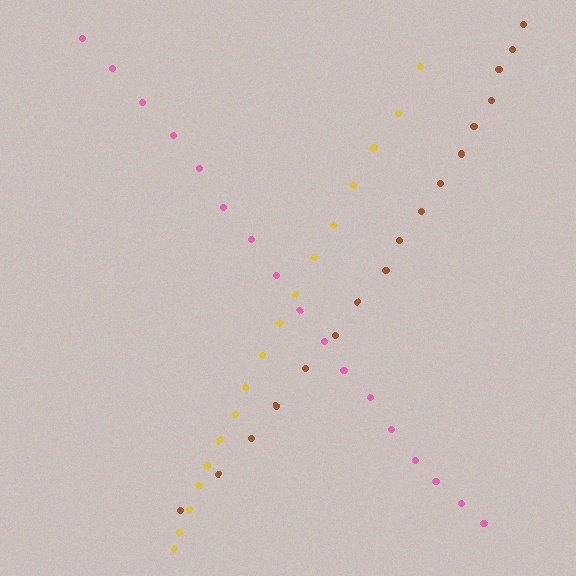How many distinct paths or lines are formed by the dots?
There are 3 distinct paths.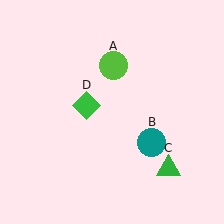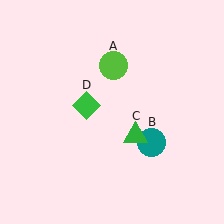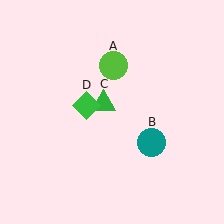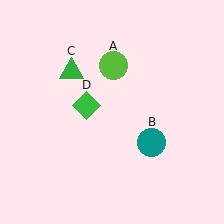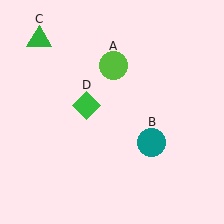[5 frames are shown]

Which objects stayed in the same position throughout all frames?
Lime circle (object A) and teal circle (object B) and green diamond (object D) remained stationary.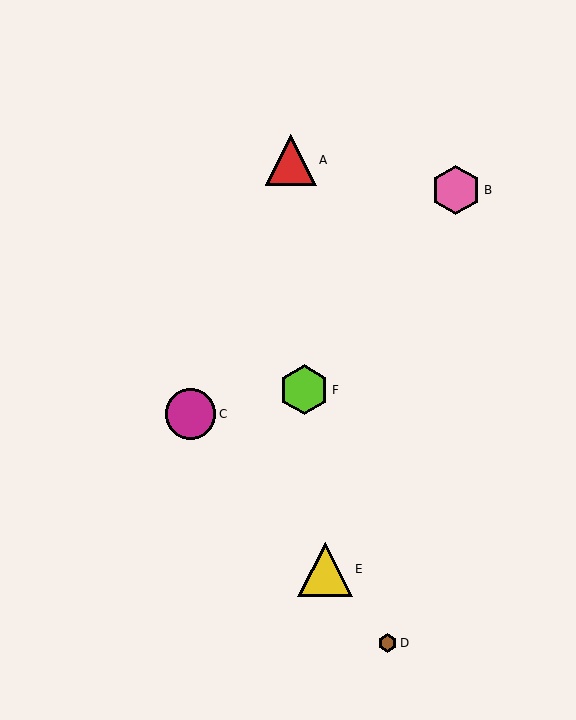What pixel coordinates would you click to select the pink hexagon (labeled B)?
Click at (456, 190) to select the pink hexagon B.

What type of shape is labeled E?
Shape E is a yellow triangle.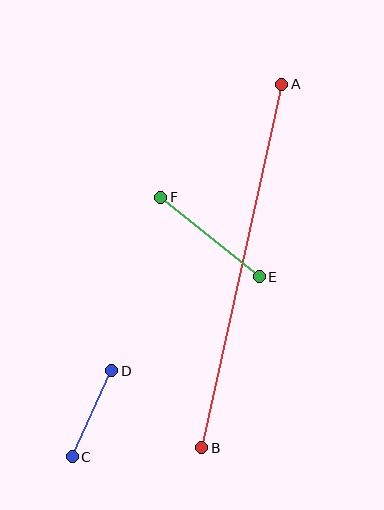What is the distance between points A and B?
The distance is approximately 372 pixels.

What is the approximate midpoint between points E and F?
The midpoint is at approximately (210, 237) pixels.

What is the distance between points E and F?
The distance is approximately 126 pixels.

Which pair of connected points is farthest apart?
Points A and B are farthest apart.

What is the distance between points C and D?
The distance is approximately 95 pixels.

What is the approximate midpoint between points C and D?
The midpoint is at approximately (92, 414) pixels.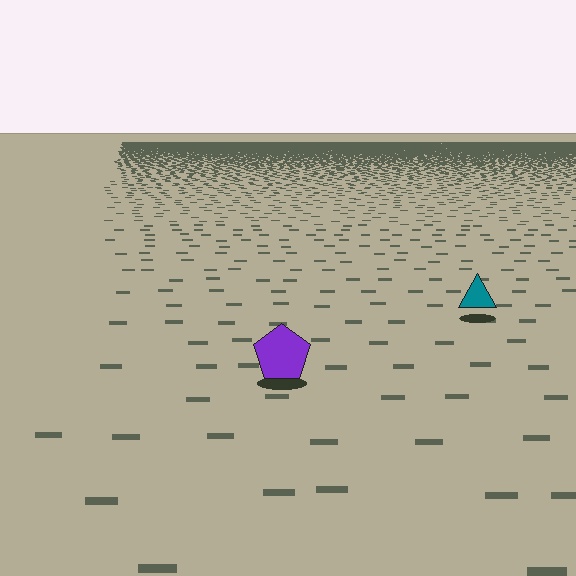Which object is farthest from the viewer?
The teal triangle is farthest from the viewer. It appears smaller and the ground texture around it is denser.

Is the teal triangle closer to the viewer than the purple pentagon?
No. The purple pentagon is closer — you can tell from the texture gradient: the ground texture is coarser near it.